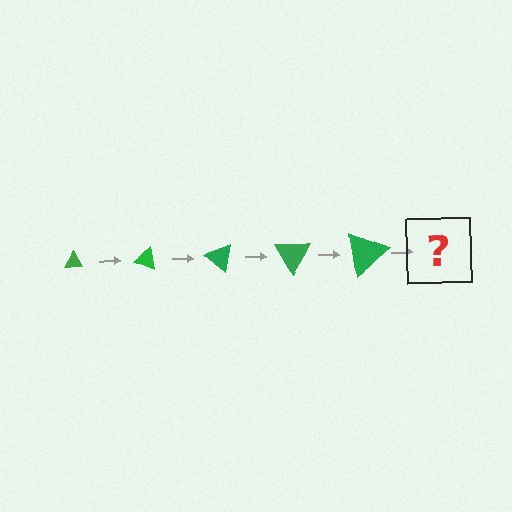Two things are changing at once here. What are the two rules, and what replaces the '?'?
The two rules are that the triangle grows larger each step and it rotates 20 degrees each step. The '?' should be a triangle, larger than the previous one and rotated 100 degrees from the start.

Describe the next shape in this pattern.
It should be a triangle, larger than the previous one and rotated 100 degrees from the start.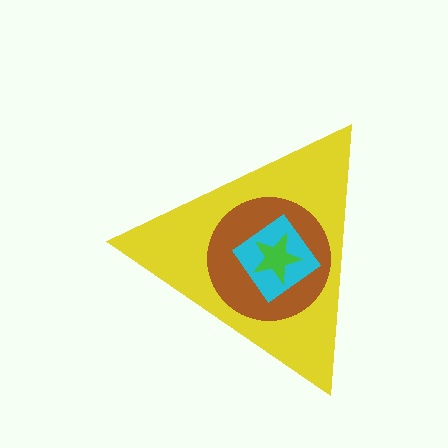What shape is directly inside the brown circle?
The cyan diamond.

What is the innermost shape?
The green star.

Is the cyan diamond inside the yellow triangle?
Yes.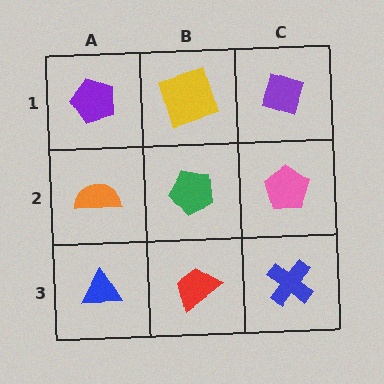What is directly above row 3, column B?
A green pentagon.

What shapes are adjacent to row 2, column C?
A purple diamond (row 1, column C), a blue cross (row 3, column C), a green pentagon (row 2, column B).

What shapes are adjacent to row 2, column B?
A yellow square (row 1, column B), a red trapezoid (row 3, column B), an orange semicircle (row 2, column A), a pink pentagon (row 2, column C).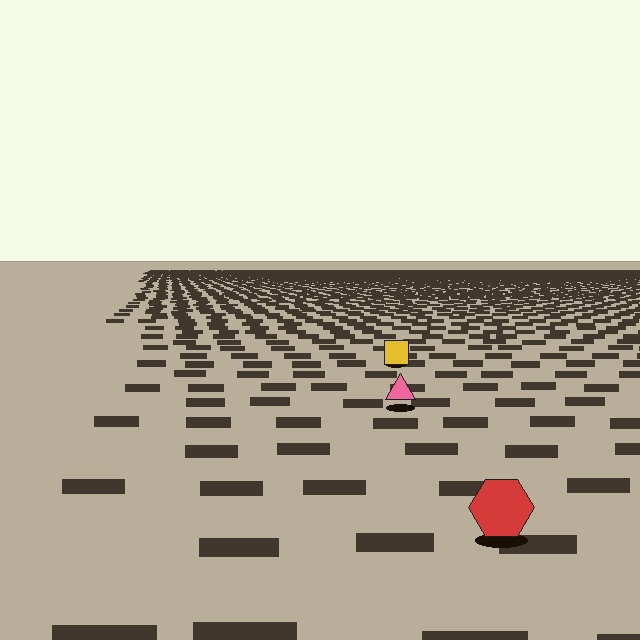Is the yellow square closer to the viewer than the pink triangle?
No. The pink triangle is closer — you can tell from the texture gradient: the ground texture is coarser near it.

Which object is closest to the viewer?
The red hexagon is closest. The texture marks near it are larger and more spread out.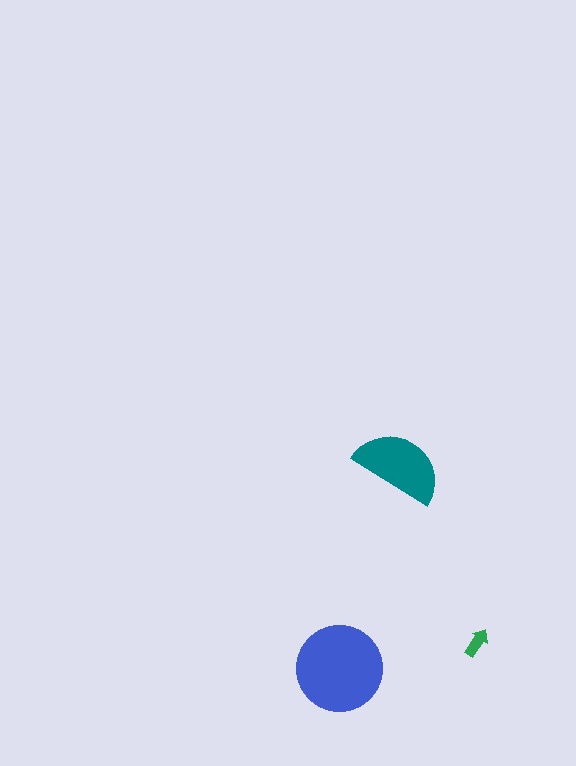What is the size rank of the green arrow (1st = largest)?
3rd.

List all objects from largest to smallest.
The blue circle, the teal semicircle, the green arrow.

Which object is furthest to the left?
The blue circle is leftmost.